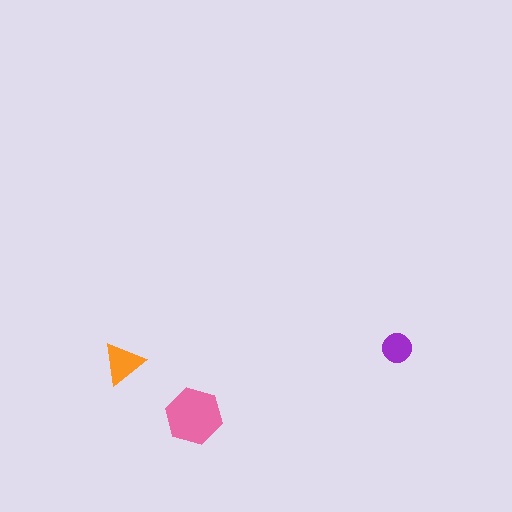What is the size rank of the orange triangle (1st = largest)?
2nd.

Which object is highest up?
The purple circle is topmost.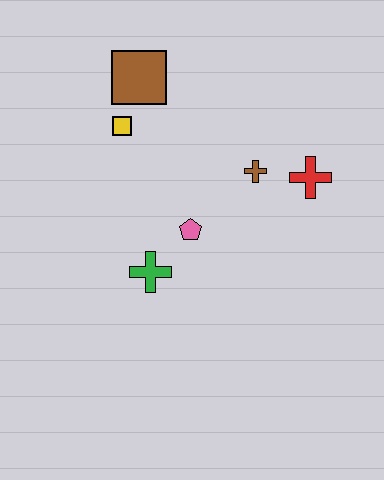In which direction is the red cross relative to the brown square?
The red cross is to the right of the brown square.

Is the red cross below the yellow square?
Yes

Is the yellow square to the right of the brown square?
No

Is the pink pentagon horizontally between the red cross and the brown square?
Yes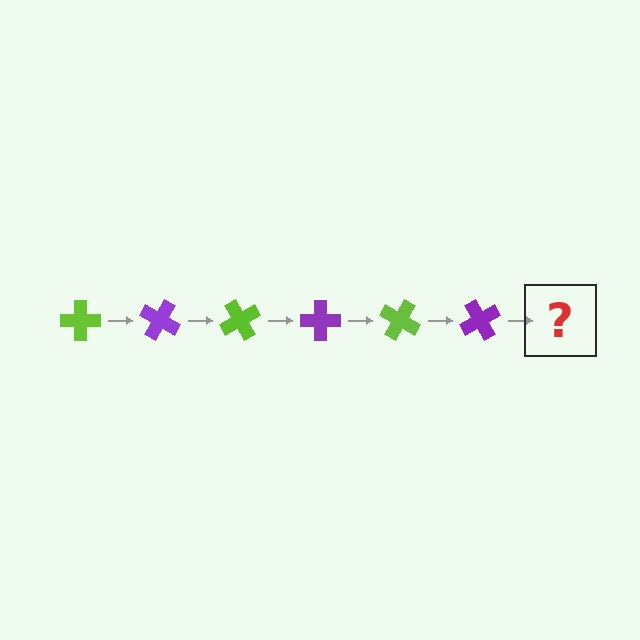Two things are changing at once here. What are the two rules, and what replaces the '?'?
The two rules are that it rotates 30 degrees each step and the color cycles through lime and purple. The '?' should be a lime cross, rotated 180 degrees from the start.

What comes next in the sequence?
The next element should be a lime cross, rotated 180 degrees from the start.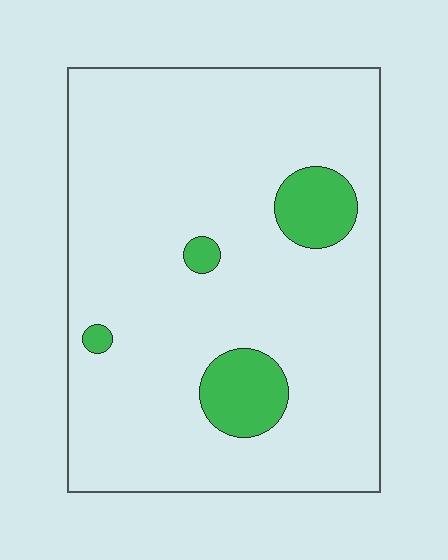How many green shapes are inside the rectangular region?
4.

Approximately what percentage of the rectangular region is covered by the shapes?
Approximately 10%.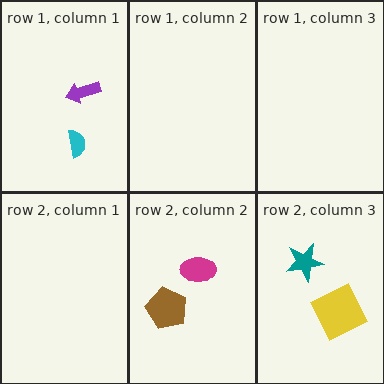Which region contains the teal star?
The row 2, column 3 region.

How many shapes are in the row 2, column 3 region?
2.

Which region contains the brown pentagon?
The row 2, column 2 region.